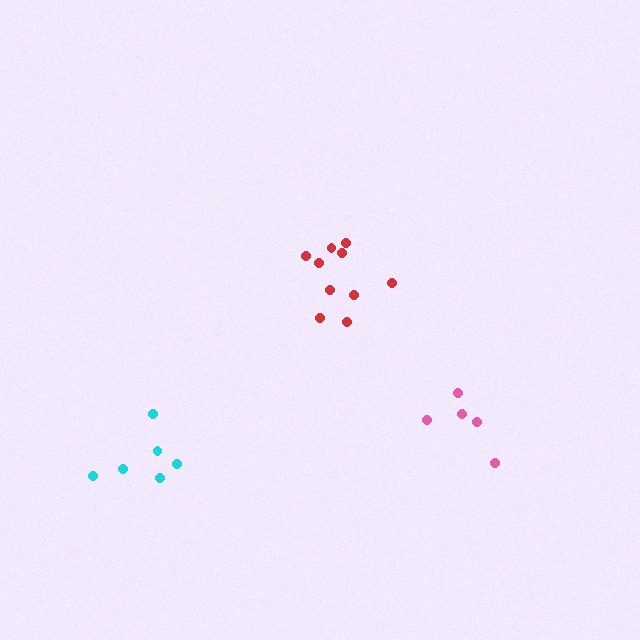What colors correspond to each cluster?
The clusters are colored: cyan, red, pink.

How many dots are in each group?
Group 1: 6 dots, Group 2: 10 dots, Group 3: 5 dots (21 total).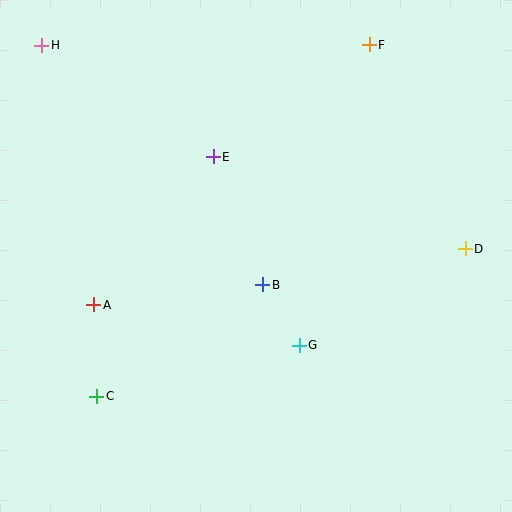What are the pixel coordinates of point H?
Point H is at (42, 45).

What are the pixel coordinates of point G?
Point G is at (299, 345).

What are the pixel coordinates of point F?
Point F is at (369, 45).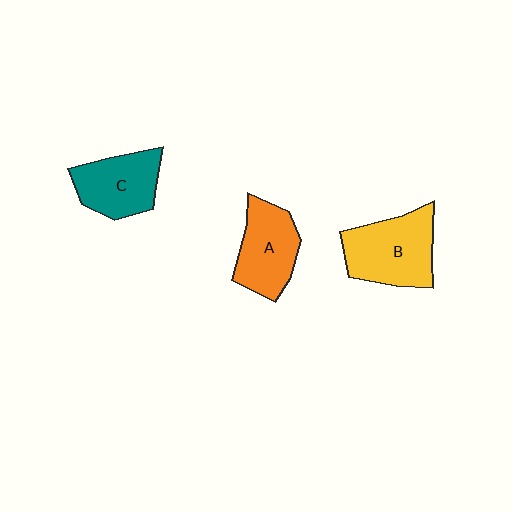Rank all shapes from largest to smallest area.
From largest to smallest: B (yellow), A (orange), C (teal).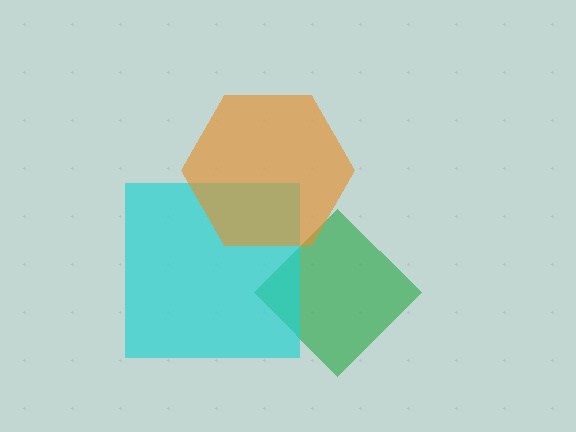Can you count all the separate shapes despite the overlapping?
Yes, there are 3 separate shapes.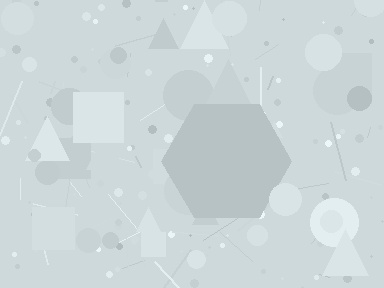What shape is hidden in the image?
A hexagon is hidden in the image.